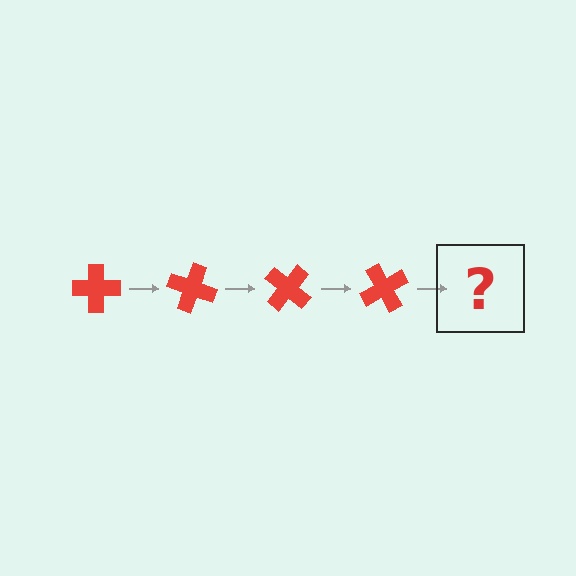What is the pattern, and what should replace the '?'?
The pattern is that the cross rotates 20 degrees each step. The '?' should be a red cross rotated 80 degrees.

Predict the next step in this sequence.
The next step is a red cross rotated 80 degrees.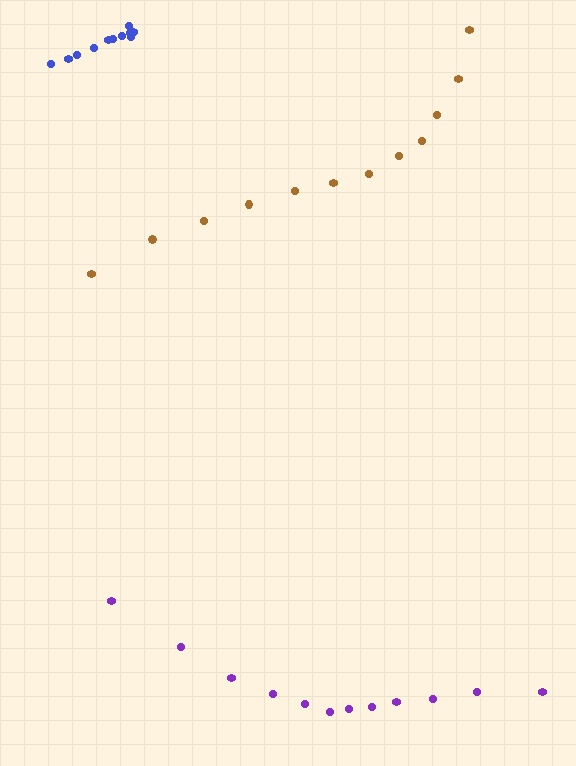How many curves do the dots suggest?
There are 3 distinct paths.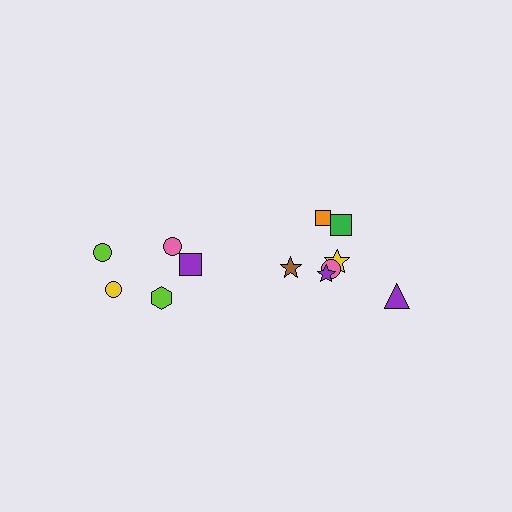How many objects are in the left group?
There are 5 objects.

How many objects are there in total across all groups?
There are 12 objects.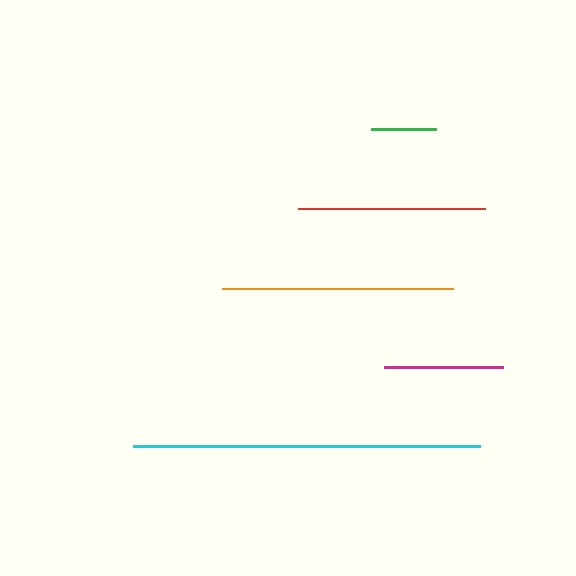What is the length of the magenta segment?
The magenta segment is approximately 119 pixels long.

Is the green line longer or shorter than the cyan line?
The cyan line is longer than the green line.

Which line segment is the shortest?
The green line is the shortest at approximately 65 pixels.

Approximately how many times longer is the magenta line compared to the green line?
The magenta line is approximately 1.8 times the length of the green line.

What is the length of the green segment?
The green segment is approximately 65 pixels long.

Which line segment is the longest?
The cyan line is the longest at approximately 347 pixels.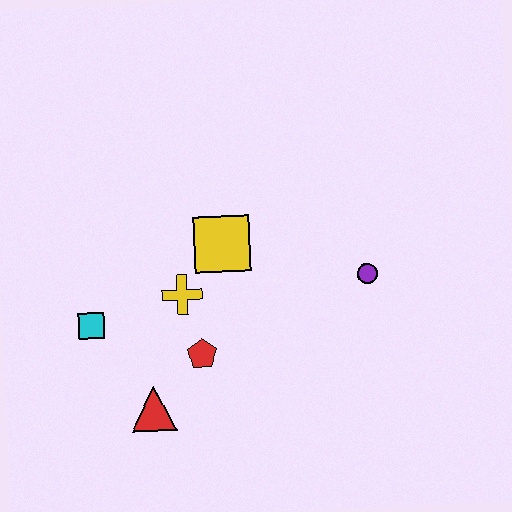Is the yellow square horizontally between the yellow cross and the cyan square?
No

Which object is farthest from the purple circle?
The cyan square is farthest from the purple circle.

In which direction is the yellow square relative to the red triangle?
The yellow square is above the red triangle.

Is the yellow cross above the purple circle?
No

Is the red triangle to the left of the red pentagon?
Yes